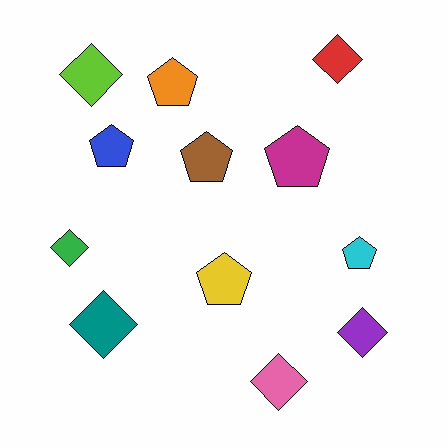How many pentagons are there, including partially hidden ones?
There are 6 pentagons.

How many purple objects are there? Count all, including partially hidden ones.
There is 1 purple object.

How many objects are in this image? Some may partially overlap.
There are 12 objects.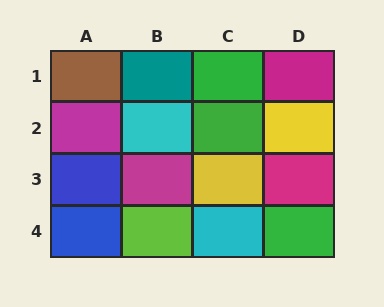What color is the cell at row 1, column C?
Green.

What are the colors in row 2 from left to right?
Magenta, cyan, green, yellow.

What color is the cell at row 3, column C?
Yellow.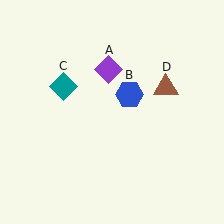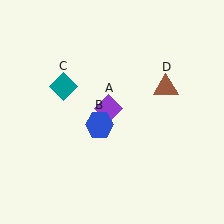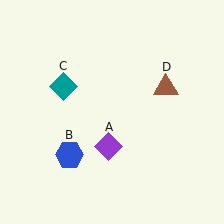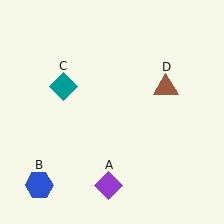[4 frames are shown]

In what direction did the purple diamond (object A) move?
The purple diamond (object A) moved down.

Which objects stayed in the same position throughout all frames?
Teal diamond (object C) and brown triangle (object D) remained stationary.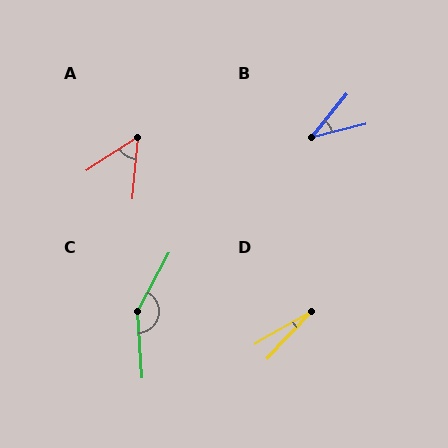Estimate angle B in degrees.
Approximately 36 degrees.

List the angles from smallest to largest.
D (16°), B (36°), A (52°), C (148°).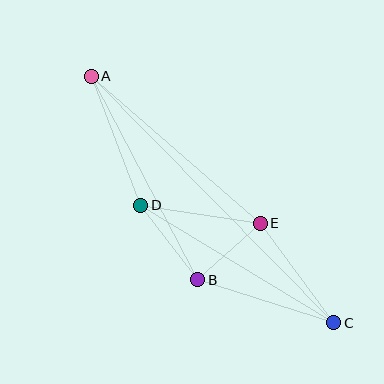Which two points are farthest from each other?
Points A and C are farthest from each other.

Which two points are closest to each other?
Points B and E are closest to each other.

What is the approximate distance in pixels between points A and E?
The distance between A and E is approximately 224 pixels.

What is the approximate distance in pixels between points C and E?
The distance between C and E is approximately 124 pixels.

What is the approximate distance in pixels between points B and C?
The distance between B and C is approximately 143 pixels.